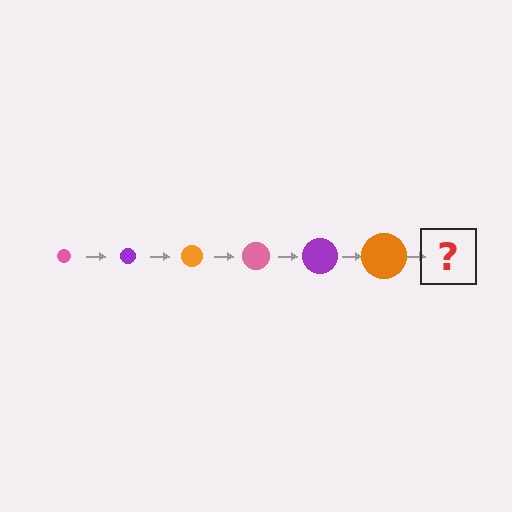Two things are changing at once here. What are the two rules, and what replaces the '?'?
The two rules are that the circle grows larger each step and the color cycles through pink, purple, and orange. The '?' should be a pink circle, larger than the previous one.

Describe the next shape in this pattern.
It should be a pink circle, larger than the previous one.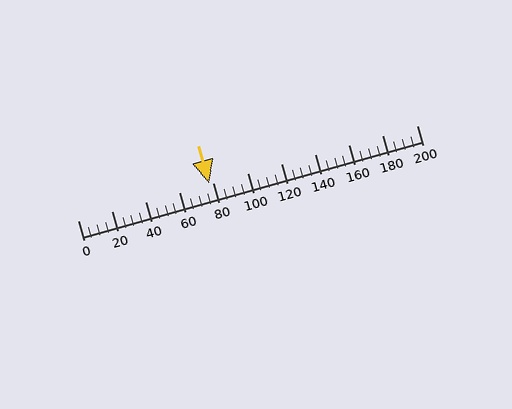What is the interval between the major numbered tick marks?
The major tick marks are spaced 20 units apart.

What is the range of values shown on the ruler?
The ruler shows values from 0 to 200.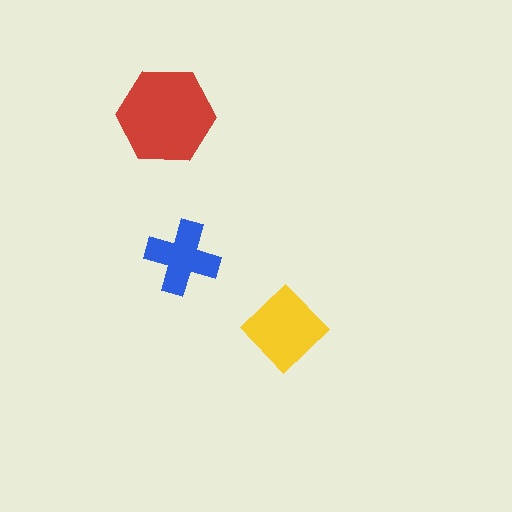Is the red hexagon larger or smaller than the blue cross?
Larger.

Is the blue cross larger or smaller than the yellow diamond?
Smaller.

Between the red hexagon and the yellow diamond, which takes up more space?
The red hexagon.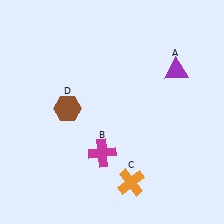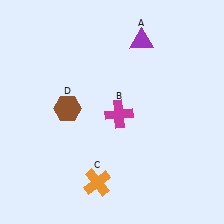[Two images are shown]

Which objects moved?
The objects that moved are: the purple triangle (A), the magenta cross (B), the orange cross (C).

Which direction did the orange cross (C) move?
The orange cross (C) moved left.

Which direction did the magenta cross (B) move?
The magenta cross (B) moved up.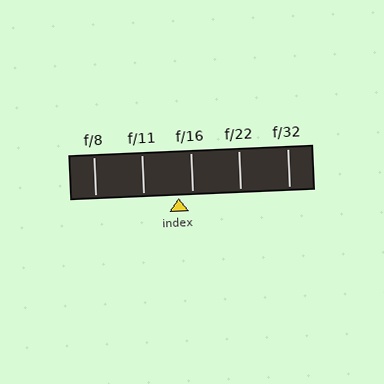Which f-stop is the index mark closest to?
The index mark is closest to f/16.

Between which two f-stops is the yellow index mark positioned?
The index mark is between f/11 and f/16.